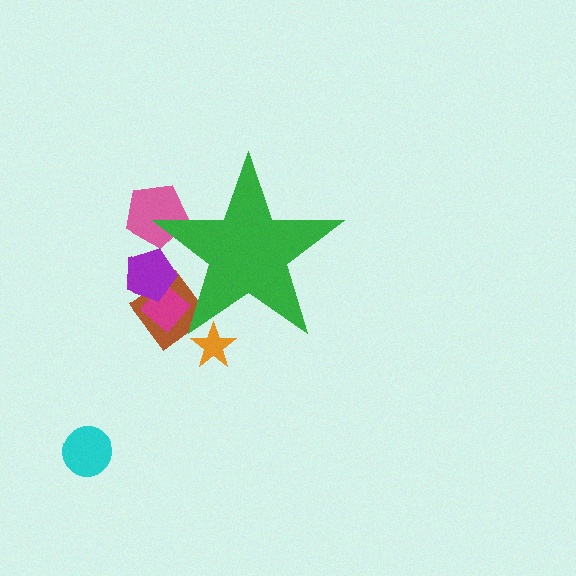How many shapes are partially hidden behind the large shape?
5 shapes are partially hidden.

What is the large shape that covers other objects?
A green star.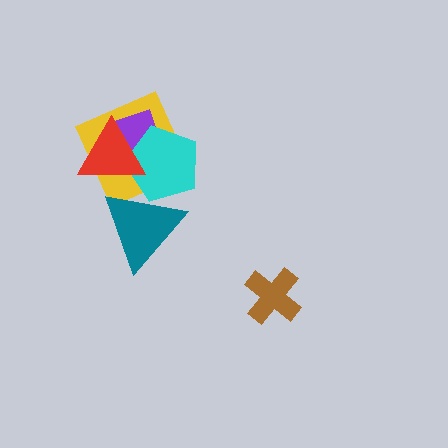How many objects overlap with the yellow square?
4 objects overlap with the yellow square.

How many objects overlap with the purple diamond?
3 objects overlap with the purple diamond.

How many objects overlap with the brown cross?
0 objects overlap with the brown cross.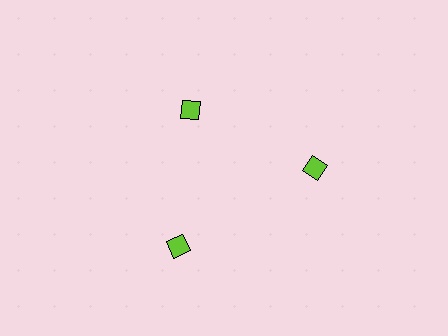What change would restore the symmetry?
The symmetry would be restored by moving it outward, back onto the ring so that all 3 diamonds sit at equal angles and equal distance from the center.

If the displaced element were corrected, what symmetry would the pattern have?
It would have 3-fold rotational symmetry — the pattern would map onto itself every 120 degrees.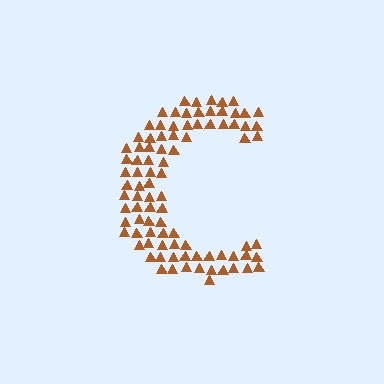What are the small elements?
The small elements are triangles.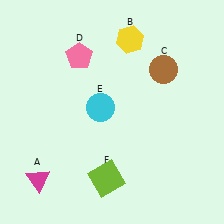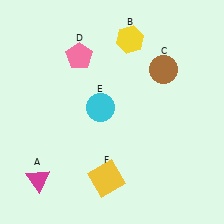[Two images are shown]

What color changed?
The square (F) changed from lime in Image 1 to yellow in Image 2.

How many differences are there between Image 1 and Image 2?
There is 1 difference between the two images.